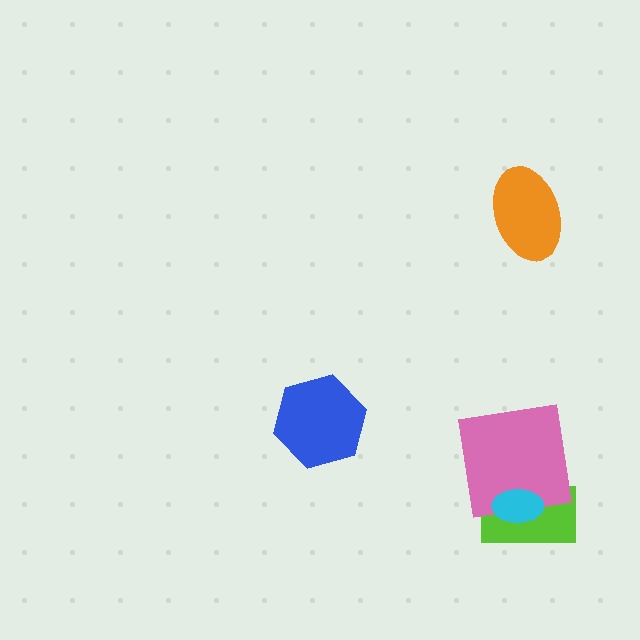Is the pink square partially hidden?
Yes, it is partially covered by another shape.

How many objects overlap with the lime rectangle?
2 objects overlap with the lime rectangle.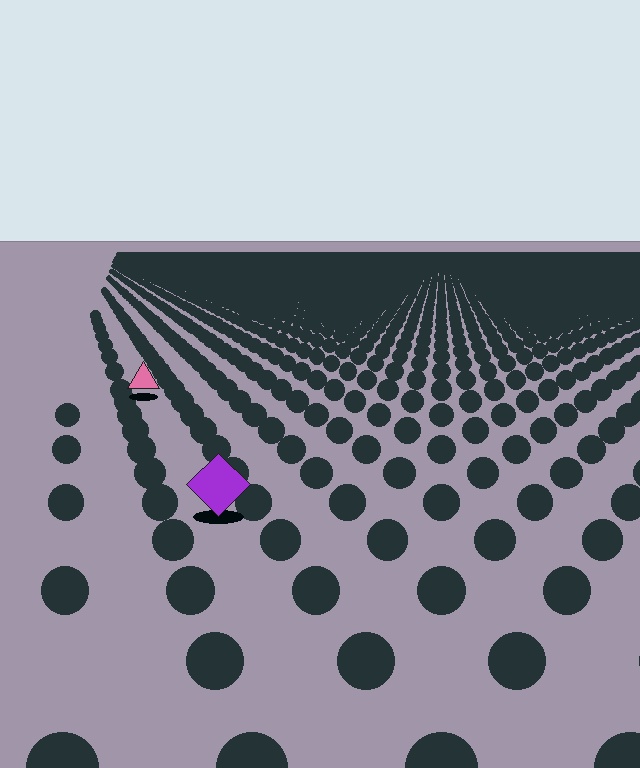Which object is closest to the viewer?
The purple diamond is closest. The texture marks near it are larger and more spread out.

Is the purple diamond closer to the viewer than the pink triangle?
Yes. The purple diamond is closer — you can tell from the texture gradient: the ground texture is coarser near it.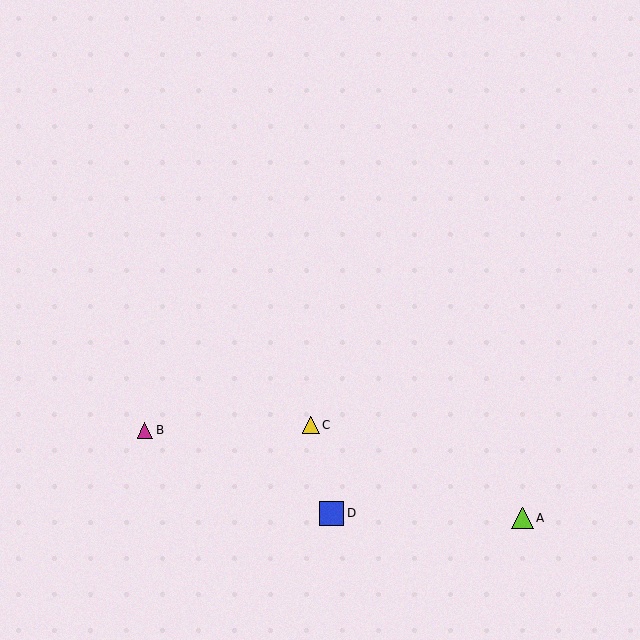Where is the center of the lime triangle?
The center of the lime triangle is at (522, 518).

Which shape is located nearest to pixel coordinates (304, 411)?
The yellow triangle (labeled C) at (311, 425) is nearest to that location.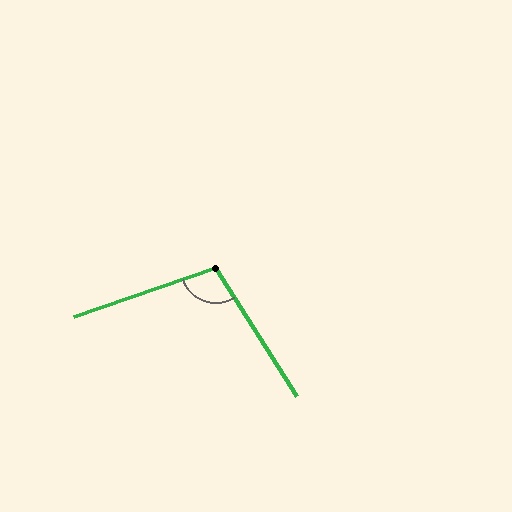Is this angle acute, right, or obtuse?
It is obtuse.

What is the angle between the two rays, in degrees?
Approximately 103 degrees.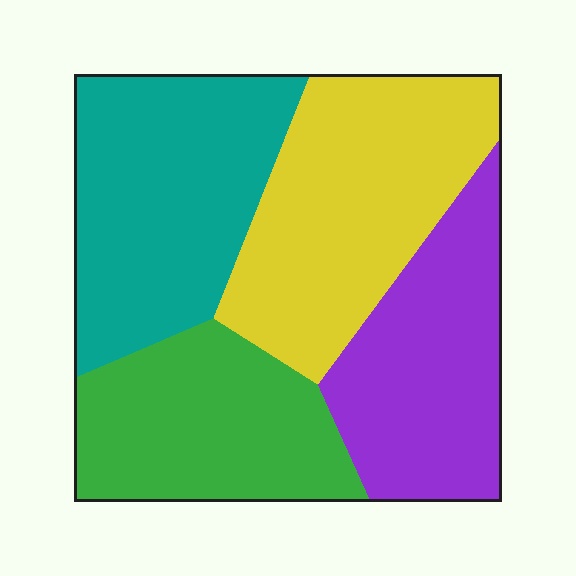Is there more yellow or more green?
Yellow.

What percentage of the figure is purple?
Purple covers around 25% of the figure.